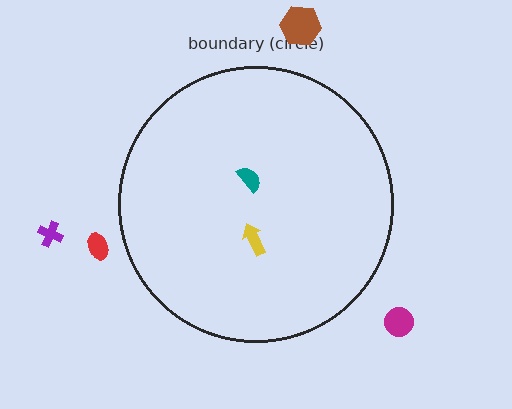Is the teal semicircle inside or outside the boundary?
Inside.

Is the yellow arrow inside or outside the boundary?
Inside.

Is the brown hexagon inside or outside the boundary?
Outside.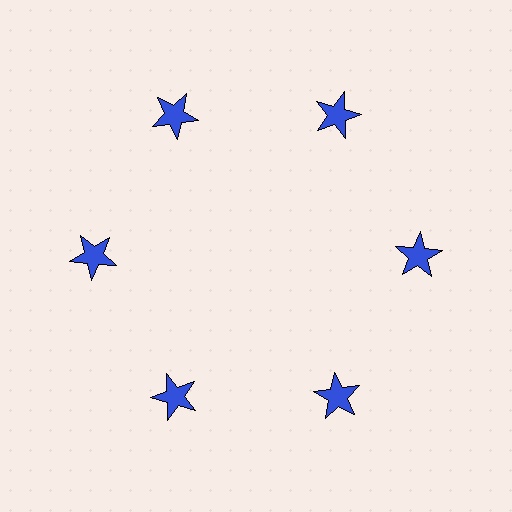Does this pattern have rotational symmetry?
Yes, this pattern has 6-fold rotational symmetry. It looks the same after rotating 60 degrees around the center.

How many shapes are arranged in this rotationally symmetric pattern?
There are 6 shapes, arranged in 6 groups of 1.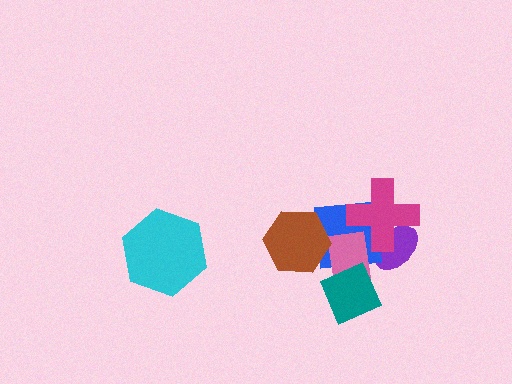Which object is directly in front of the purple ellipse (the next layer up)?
The blue square is directly in front of the purple ellipse.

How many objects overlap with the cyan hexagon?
0 objects overlap with the cyan hexagon.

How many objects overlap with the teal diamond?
2 objects overlap with the teal diamond.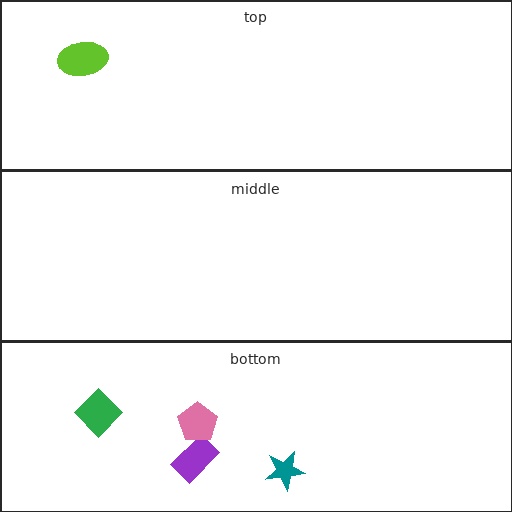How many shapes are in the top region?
1.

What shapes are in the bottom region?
The purple rectangle, the teal star, the green diamond, the pink pentagon.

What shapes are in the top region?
The lime ellipse.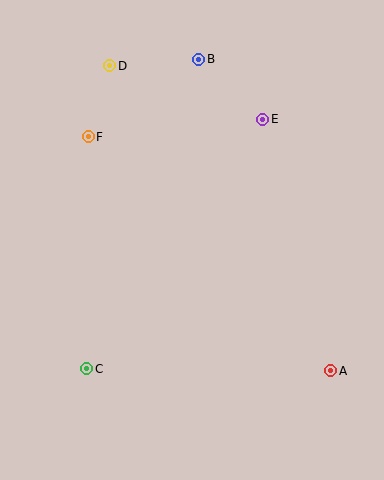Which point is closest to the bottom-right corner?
Point A is closest to the bottom-right corner.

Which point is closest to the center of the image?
Point E at (263, 119) is closest to the center.